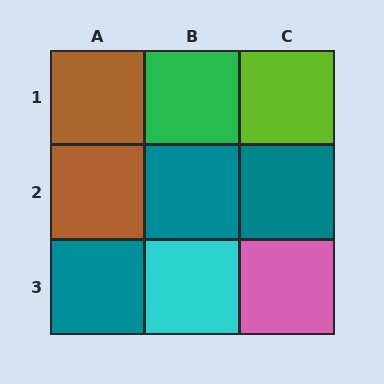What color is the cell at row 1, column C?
Lime.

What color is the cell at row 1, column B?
Green.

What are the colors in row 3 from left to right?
Teal, cyan, pink.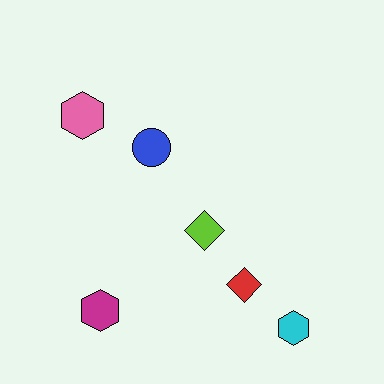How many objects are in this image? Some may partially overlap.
There are 6 objects.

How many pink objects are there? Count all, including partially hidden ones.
There is 1 pink object.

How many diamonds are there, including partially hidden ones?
There are 2 diamonds.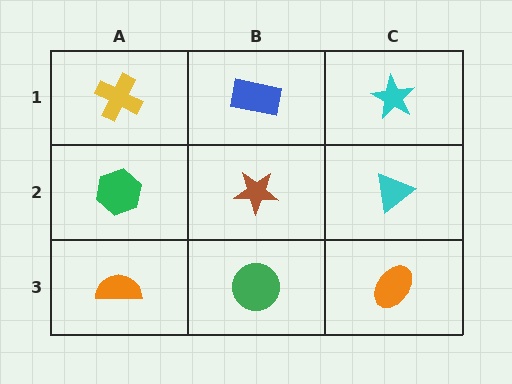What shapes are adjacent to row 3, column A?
A green hexagon (row 2, column A), a green circle (row 3, column B).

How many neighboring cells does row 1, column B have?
3.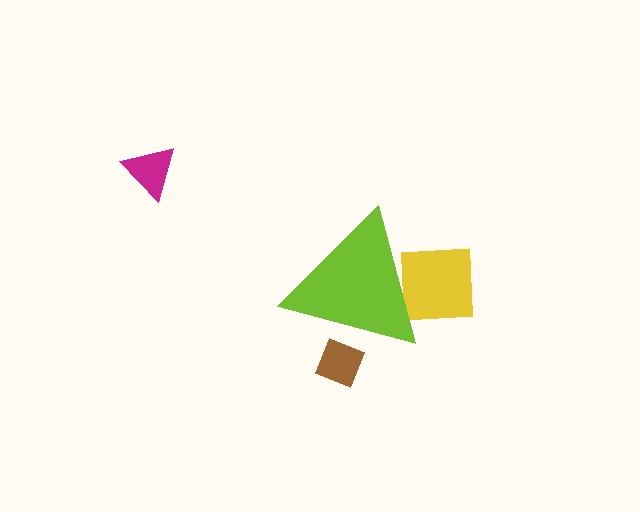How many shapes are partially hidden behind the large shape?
2 shapes are partially hidden.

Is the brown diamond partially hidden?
Yes, the brown diamond is partially hidden behind the lime triangle.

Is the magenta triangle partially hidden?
No, the magenta triangle is fully visible.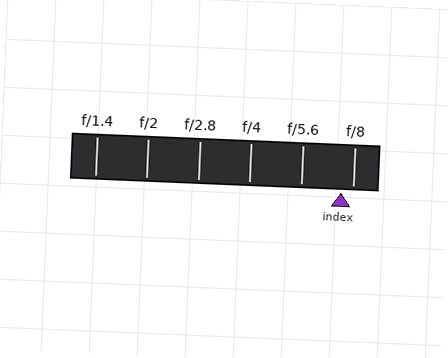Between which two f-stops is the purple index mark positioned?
The index mark is between f/5.6 and f/8.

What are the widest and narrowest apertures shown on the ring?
The widest aperture shown is f/1.4 and the narrowest is f/8.